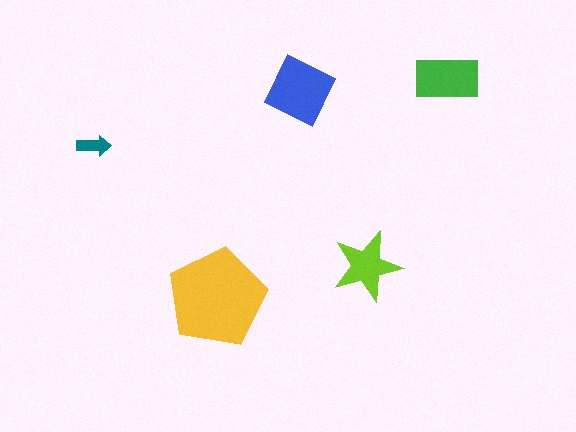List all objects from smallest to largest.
The teal arrow, the lime star, the green rectangle, the blue square, the yellow pentagon.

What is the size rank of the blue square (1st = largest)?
2nd.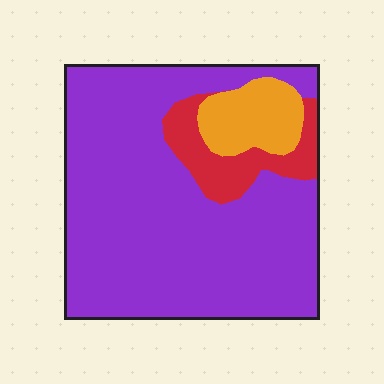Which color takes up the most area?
Purple, at roughly 80%.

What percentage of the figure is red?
Red takes up less than a sixth of the figure.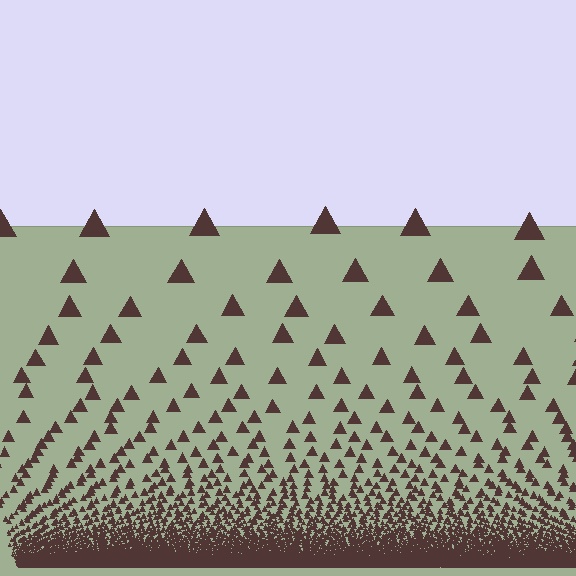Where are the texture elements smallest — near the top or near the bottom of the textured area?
Near the bottom.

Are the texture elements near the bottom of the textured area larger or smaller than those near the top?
Smaller. The gradient is inverted — elements near the bottom are smaller and denser.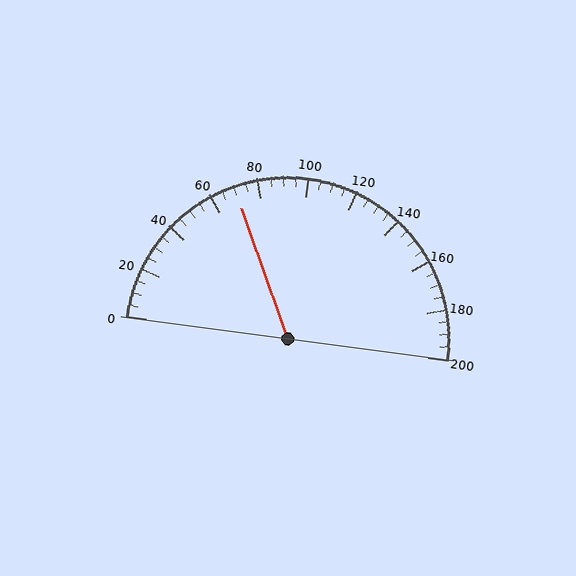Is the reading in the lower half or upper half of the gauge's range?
The reading is in the lower half of the range (0 to 200).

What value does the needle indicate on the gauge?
The needle indicates approximately 70.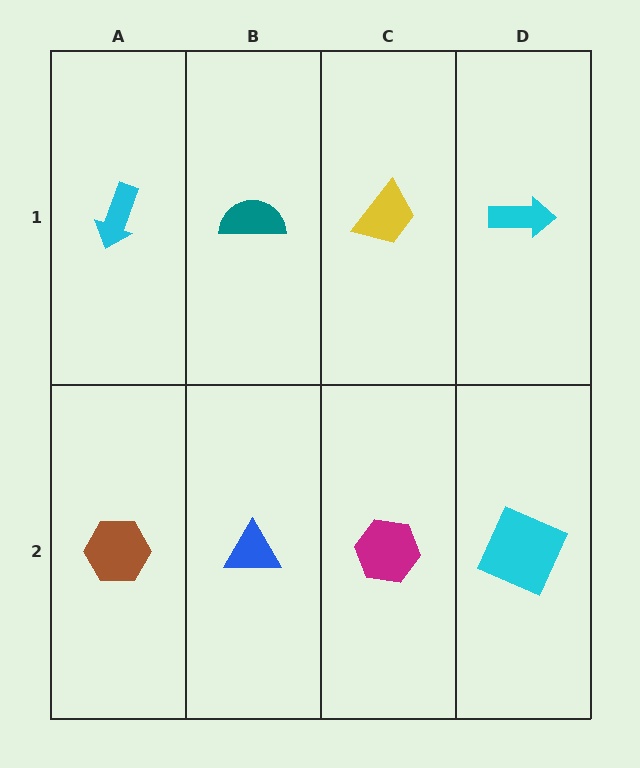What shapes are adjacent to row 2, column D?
A cyan arrow (row 1, column D), a magenta hexagon (row 2, column C).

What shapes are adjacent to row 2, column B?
A teal semicircle (row 1, column B), a brown hexagon (row 2, column A), a magenta hexagon (row 2, column C).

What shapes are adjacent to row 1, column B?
A blue triangle (row 2, column B), a cyan arrow (row 1, column A), a yellow trapezoid (row 1, column C).